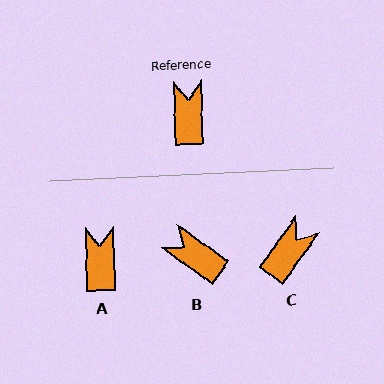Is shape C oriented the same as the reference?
No, it is off by about 37 degrees.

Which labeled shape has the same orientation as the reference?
A.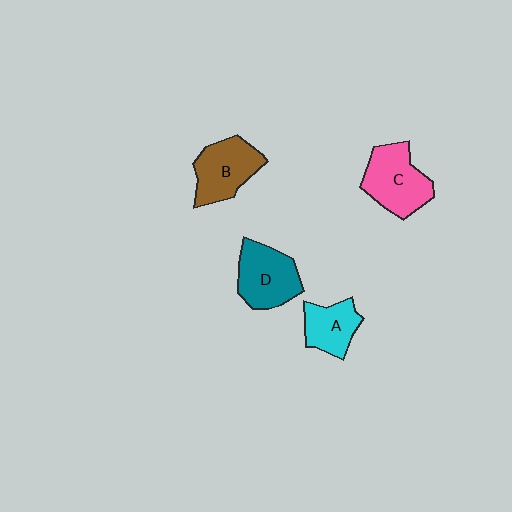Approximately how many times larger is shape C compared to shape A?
Approximately 1.5 times.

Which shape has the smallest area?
Shape A (cyan).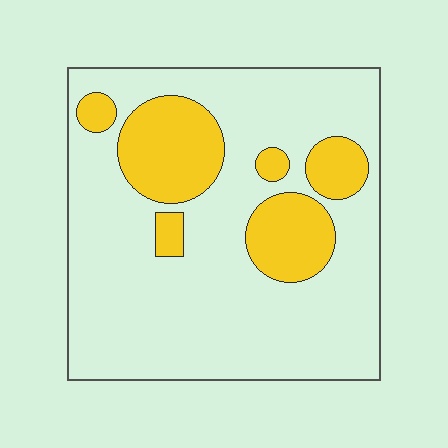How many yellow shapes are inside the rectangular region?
6.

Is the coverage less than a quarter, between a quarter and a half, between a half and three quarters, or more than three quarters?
Less than a quarter.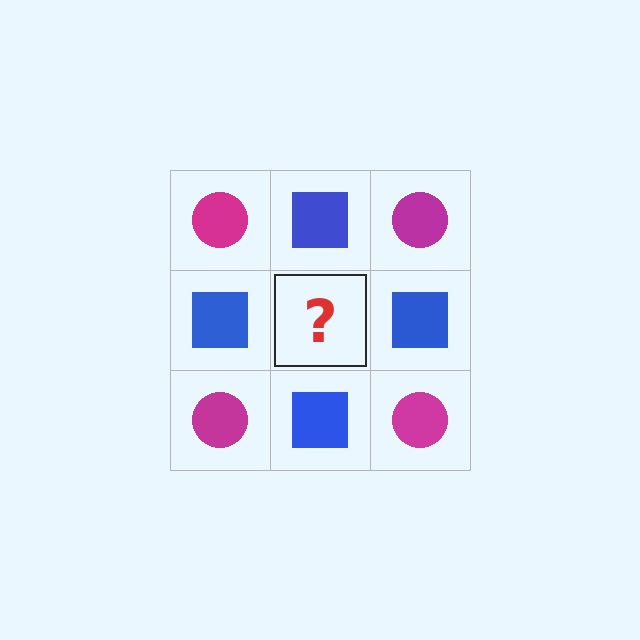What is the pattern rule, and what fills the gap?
The rule is that it alternates magenta circle and blue square in a checkerboard pattern. The gap should be filled with a magenta circle.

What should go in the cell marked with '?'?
The missing cell should contain a magenta circle.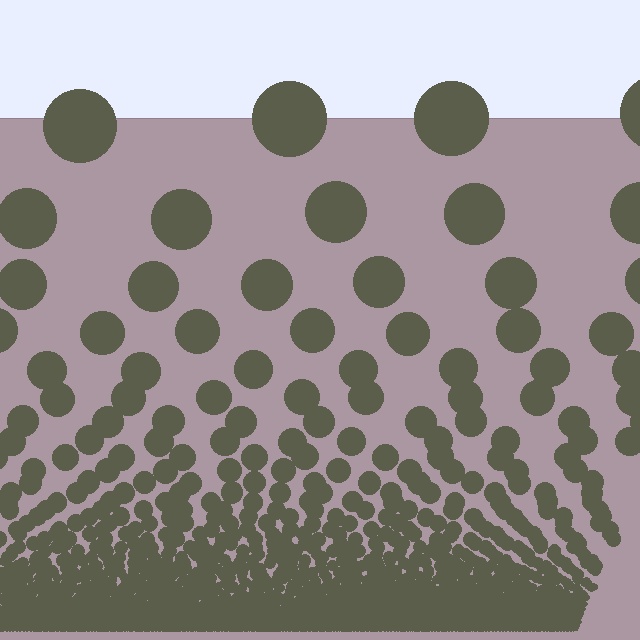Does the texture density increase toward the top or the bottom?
Density increases toward the bottom.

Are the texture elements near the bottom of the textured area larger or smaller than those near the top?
Smaller. The gradient is inverted — elements near the bottom are smaller and denser.